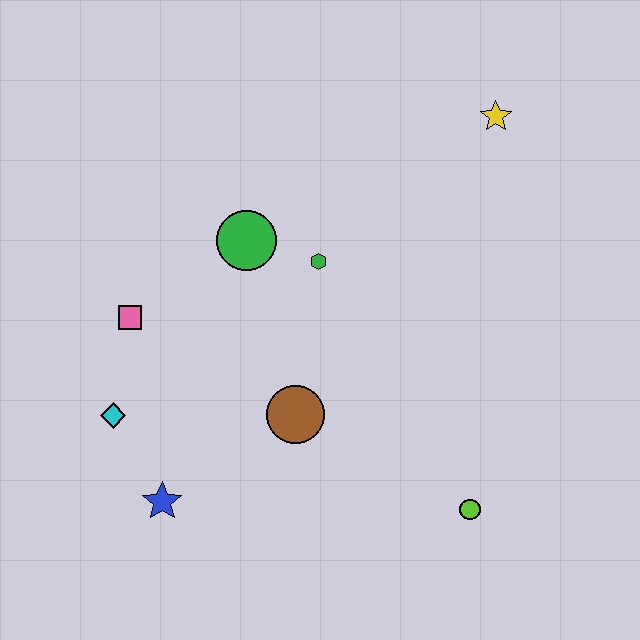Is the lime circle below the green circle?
Yes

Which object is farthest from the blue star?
The yellow star is farthest from the blue star.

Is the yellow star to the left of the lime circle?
No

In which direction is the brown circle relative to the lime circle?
The brown circle is to the left of the lime circle.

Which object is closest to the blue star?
The cyan diamond is closest to the blue star.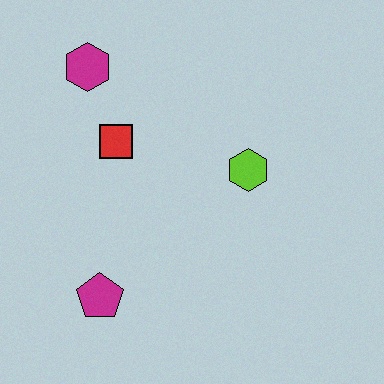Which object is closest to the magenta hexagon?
The red square is closest to the magenta hexagon.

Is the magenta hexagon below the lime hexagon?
No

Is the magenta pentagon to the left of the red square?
Yes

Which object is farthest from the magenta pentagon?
The magenta hexagon is farthest from the magenta pentagon.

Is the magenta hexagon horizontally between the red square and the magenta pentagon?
No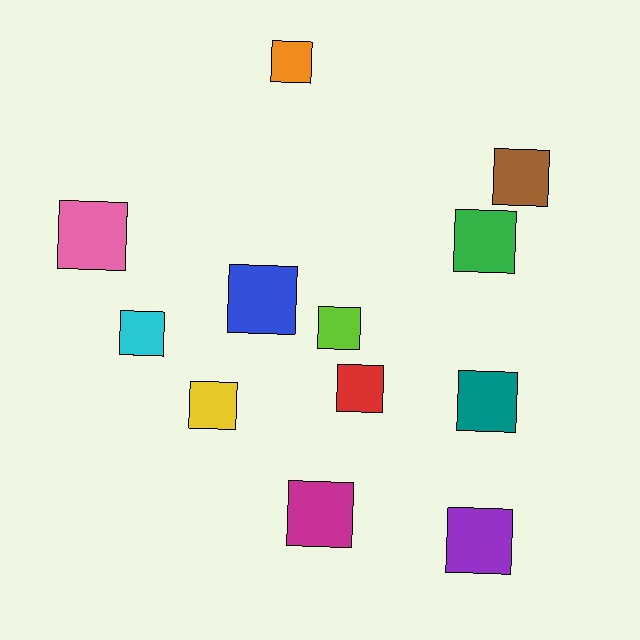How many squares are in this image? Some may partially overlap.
There are 12 squares.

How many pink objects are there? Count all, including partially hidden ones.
There is 1 pink object.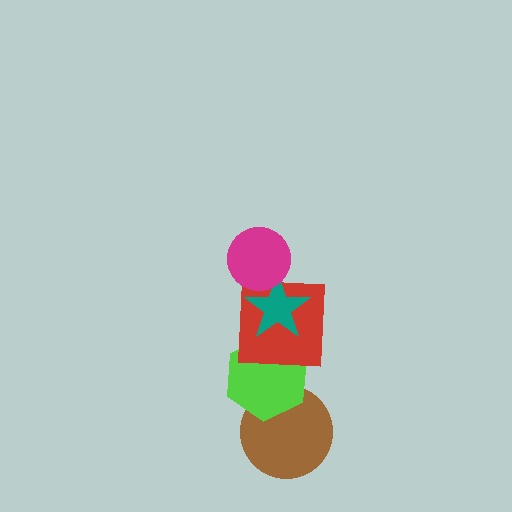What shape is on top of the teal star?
The magenta circle is on top of the teal star.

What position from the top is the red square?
The red square is 3rd from the top.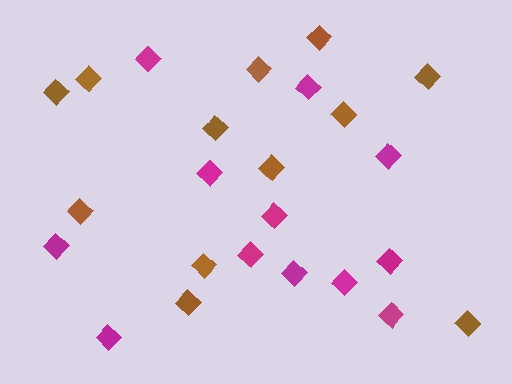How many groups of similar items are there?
There are 2 groups: one group of brown diamonds (12) and one group of magenta diamonds (12).